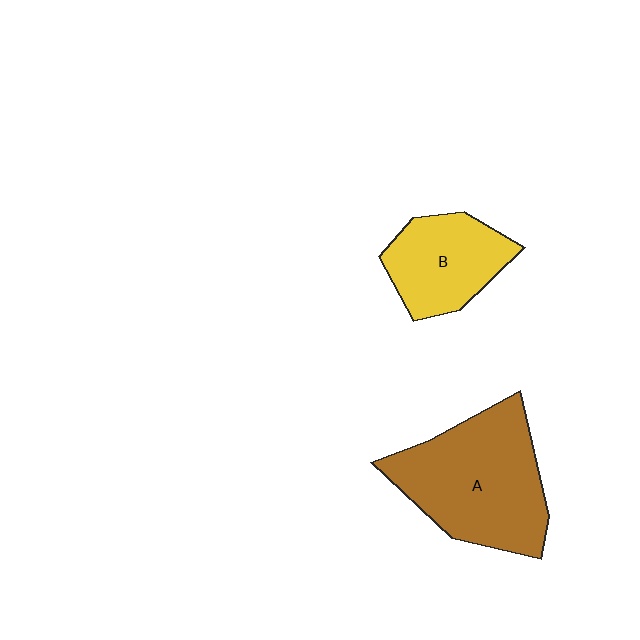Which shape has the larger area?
Shape A (brown).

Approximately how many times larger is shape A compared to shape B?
Approximately 1.7 times.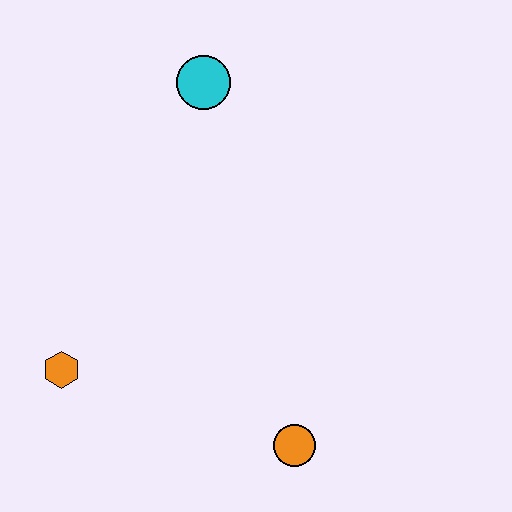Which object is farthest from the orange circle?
The cyan circle is farthest from the orange circle.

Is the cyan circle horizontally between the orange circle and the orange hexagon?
Yes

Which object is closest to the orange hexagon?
The orange circle is closest to the orange hexagon.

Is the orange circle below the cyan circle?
Yes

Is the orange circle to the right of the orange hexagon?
Yes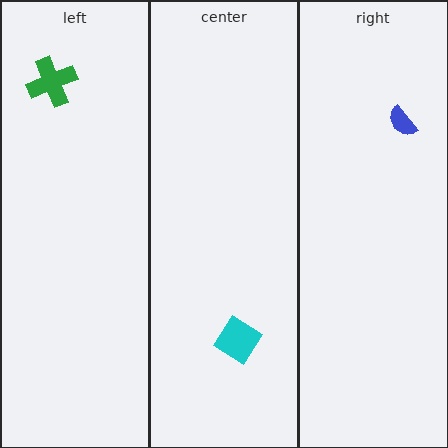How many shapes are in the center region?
1.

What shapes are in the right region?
The blue semicircle.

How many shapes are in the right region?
1.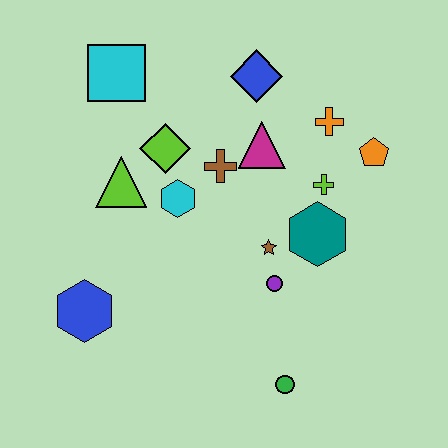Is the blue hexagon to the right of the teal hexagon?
No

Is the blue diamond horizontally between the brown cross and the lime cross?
Yes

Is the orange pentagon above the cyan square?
No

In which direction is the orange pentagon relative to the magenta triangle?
The orange pentagon is to the right of the magenta triangle.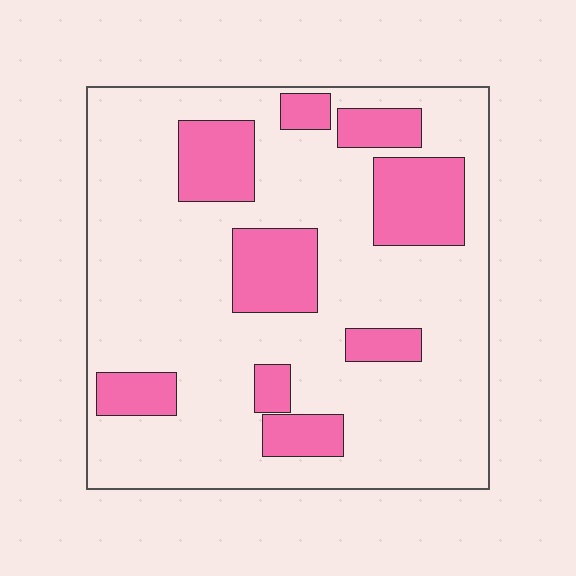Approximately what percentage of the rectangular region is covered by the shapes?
Approximately 25%.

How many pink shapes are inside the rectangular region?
9.